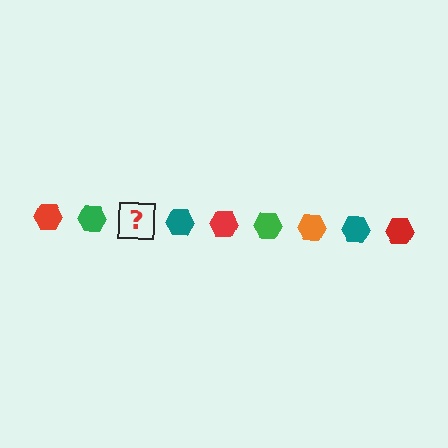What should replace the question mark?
The question mark should be replaced with an orange hexagon.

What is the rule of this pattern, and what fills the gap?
The rule is that the pattern cycles through red, green, orange, teal hexagons. The gap should be filled with an orange hexagon.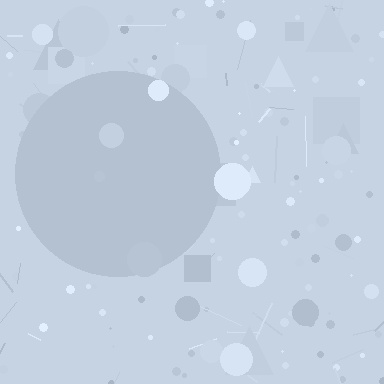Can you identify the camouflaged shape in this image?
The camouflaged shape is a circle.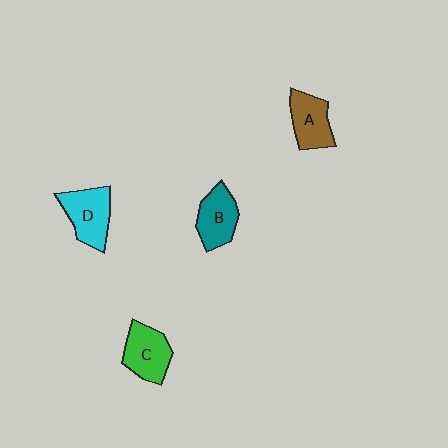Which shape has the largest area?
Shape D (cyan).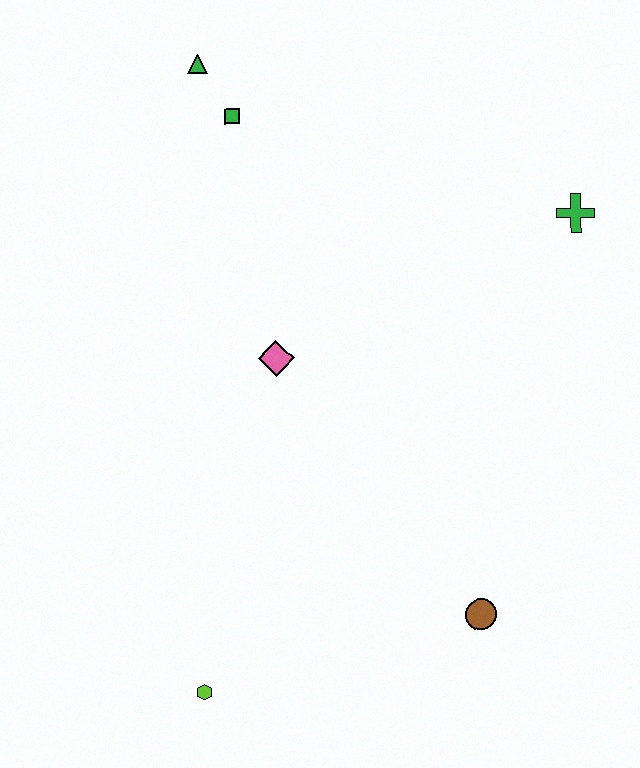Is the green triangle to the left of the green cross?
Yes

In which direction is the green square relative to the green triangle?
The green square is below the green triangle.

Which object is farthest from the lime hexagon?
The green triangle is farthest from the lime hexagon.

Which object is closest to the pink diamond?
The green square is closest to the pink diamond.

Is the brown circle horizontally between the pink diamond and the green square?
No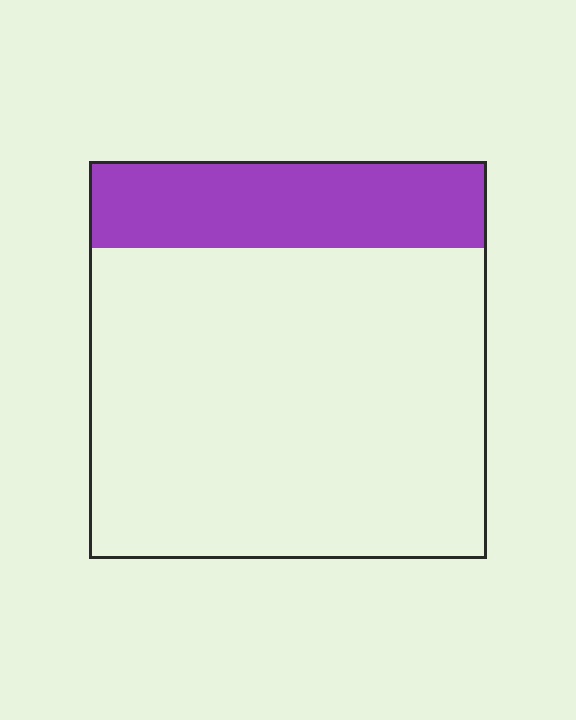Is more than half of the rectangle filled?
No.